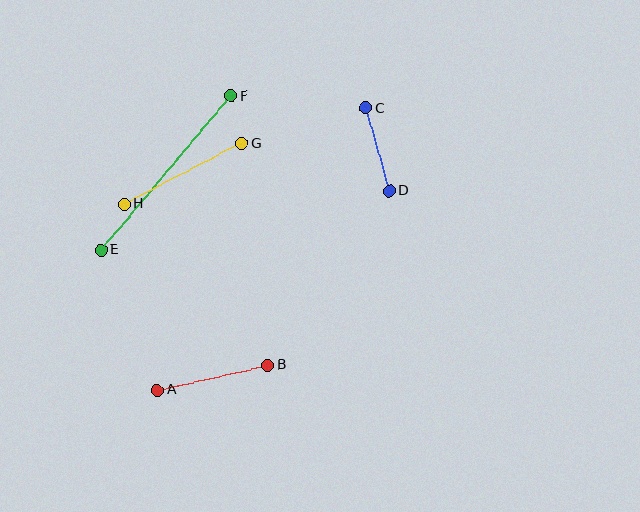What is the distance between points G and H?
The distance is approximately 132 pixels.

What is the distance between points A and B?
The distance is approximately 113 pixels.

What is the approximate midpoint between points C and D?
The midpoint is at approximately (377, 149) pixels.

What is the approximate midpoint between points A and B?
The midpoint is at approximately (213, 378) pixels.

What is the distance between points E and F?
The distance is approximately 202 pixels.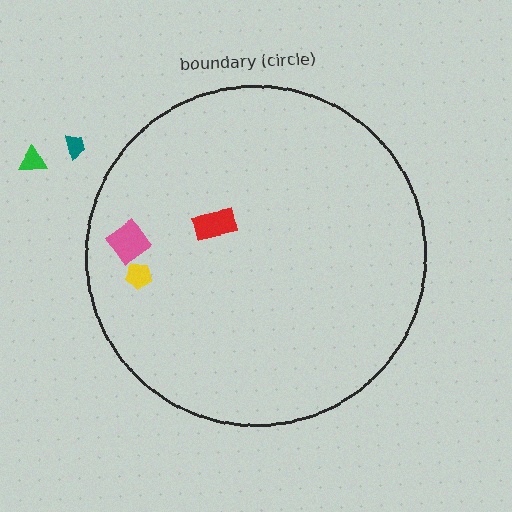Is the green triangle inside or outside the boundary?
Outside.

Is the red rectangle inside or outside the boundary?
Inside.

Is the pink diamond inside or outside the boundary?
Inside.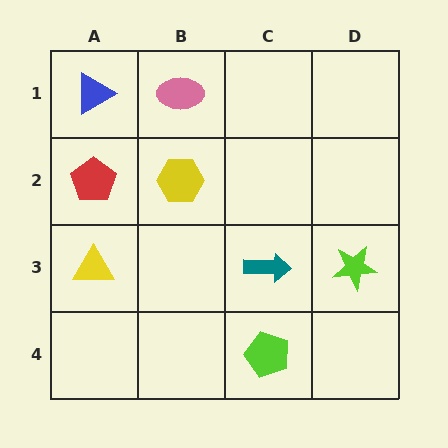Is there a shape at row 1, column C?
No, that cell is empty.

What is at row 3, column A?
A yellow triangle.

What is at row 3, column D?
A lime star.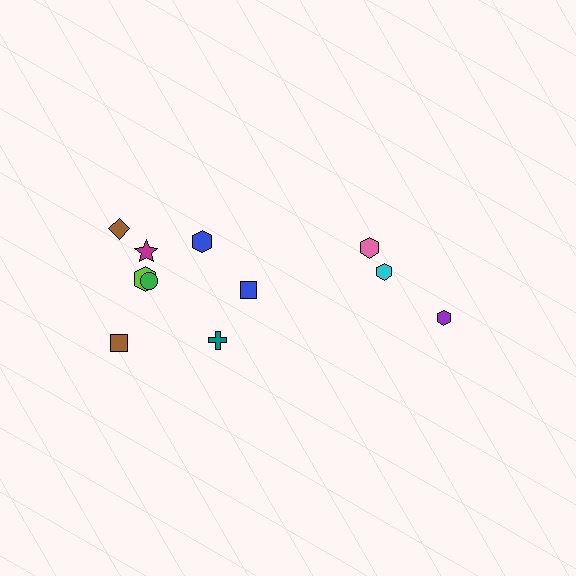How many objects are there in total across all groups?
There are 11 objects.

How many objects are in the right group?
There are 3 objects.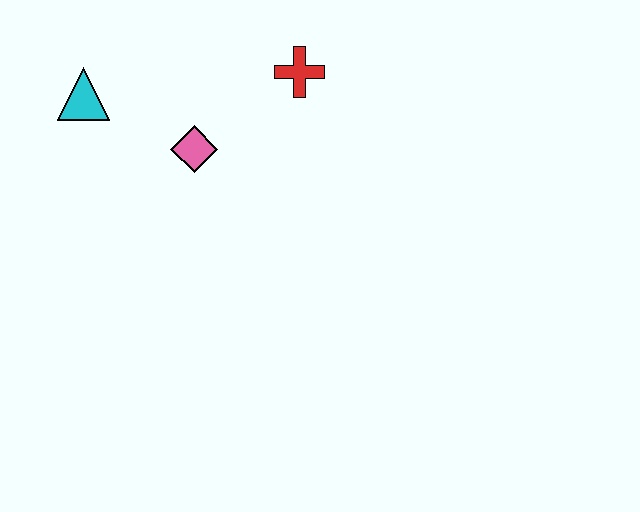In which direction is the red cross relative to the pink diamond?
The red cross is to the right of the pink diamond.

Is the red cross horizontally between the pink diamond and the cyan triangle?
No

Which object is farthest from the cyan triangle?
The red cross is farthest from the cyan triangle.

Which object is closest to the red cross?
The pink diamond is closest to the red cross.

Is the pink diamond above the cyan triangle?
No